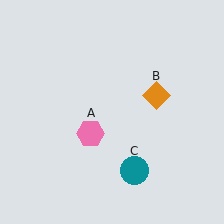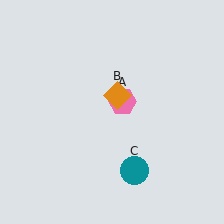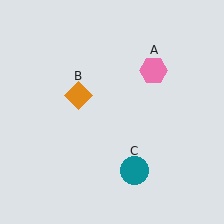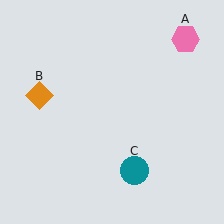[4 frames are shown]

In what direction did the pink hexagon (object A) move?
The pink hexagon (object A) moved up and to the right.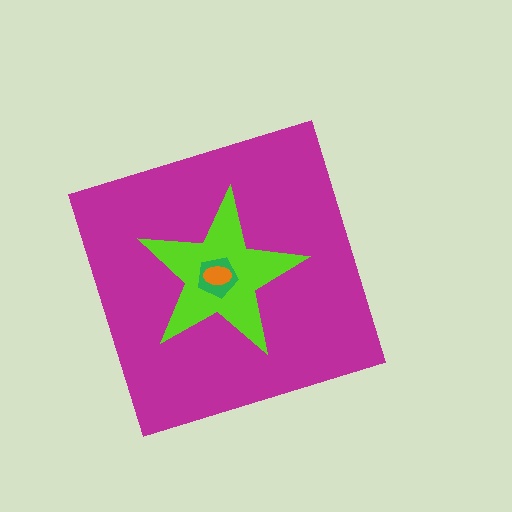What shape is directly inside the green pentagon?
The orange ellipse.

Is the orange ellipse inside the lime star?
Yes.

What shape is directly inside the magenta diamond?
The lime star.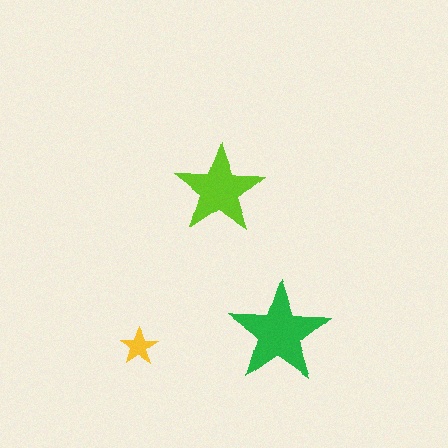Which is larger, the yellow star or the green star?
The green one.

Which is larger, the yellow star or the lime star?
The lime one.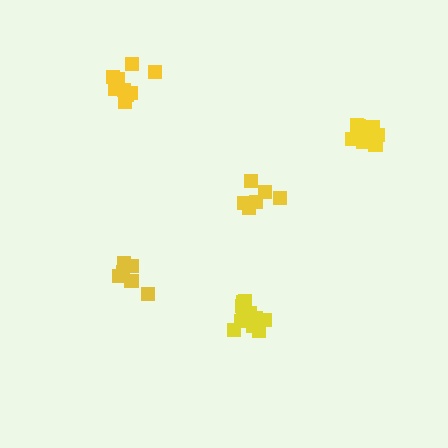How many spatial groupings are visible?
There are 5 spatial groupings.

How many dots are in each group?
Group 1: 10 dots, Group 2: 12 dots, Group 3: 10 dots, Group 4: 6 dots, Group 5: 6 dots (44 total).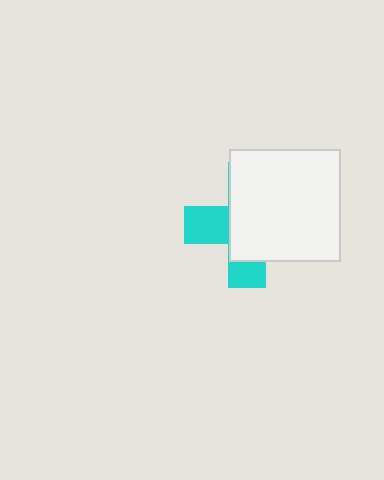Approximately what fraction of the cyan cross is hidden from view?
Roughly 65% of the cyan cross is hidden behind the white square.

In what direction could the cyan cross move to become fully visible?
The cyan cross could move left. That would shift it out from behind the white square entirely.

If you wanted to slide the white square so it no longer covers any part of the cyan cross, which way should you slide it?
Slide it right — that is the most direct way to separate the two shapes.